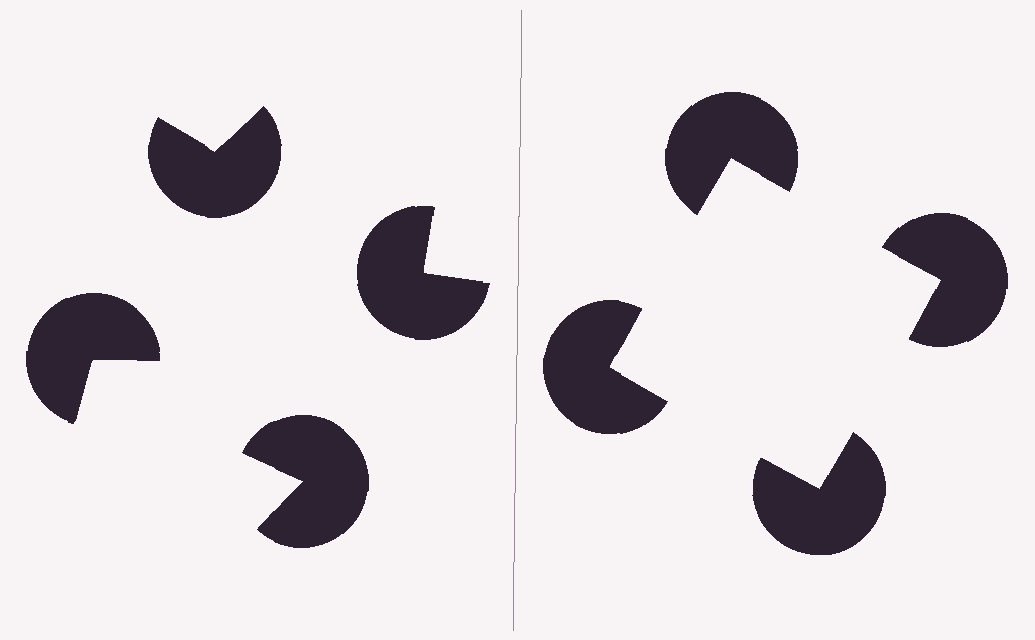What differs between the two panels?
The pac-man discs are positioned identically on both sides; only the wedge orientations differ. On the right they align to a square; on the left they are misaligned.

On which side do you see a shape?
An illusory square appears on the right side. On the left side the wedge cuts are rotated, so no coherent shape forms.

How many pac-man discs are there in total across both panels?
8 — 4 on each side.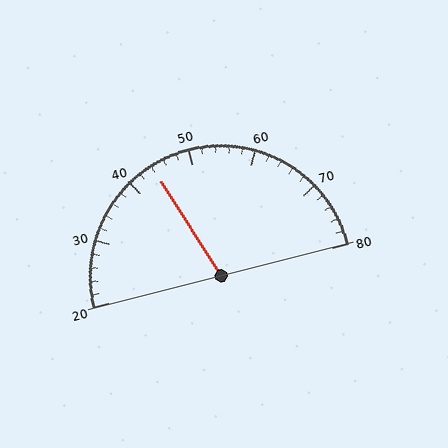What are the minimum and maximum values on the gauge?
The gauge ranges from 20 to 80.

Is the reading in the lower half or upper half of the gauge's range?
The reading is in the lower half of the range (20 to 80).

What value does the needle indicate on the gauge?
The needle indicates approximately 44.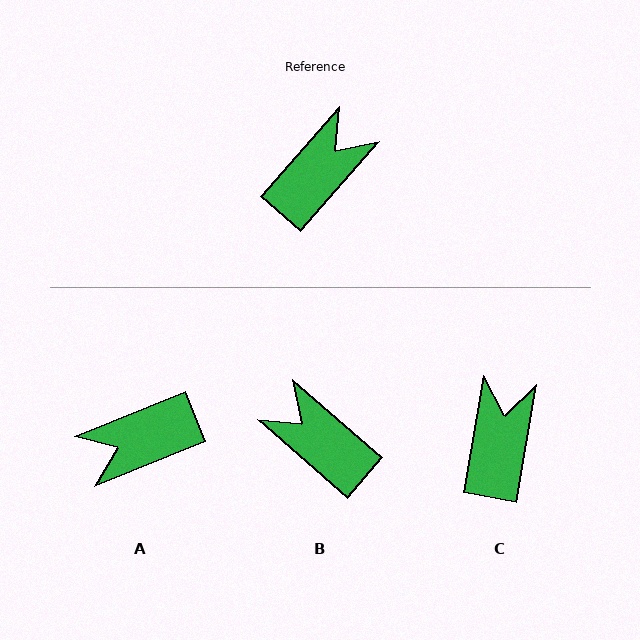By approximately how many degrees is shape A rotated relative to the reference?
Approximately 153 degrees counter-clockwise.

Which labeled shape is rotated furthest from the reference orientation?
A, about 153 degrees away.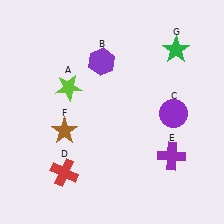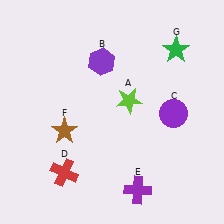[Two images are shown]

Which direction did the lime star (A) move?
The lime star (A) moved right.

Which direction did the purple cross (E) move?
The purple cross (E) moved down.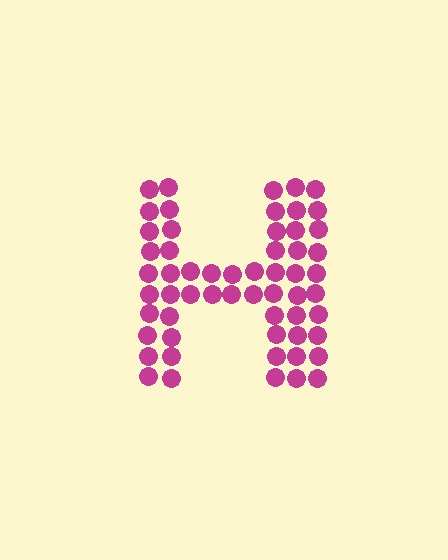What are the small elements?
The small elements are circles.